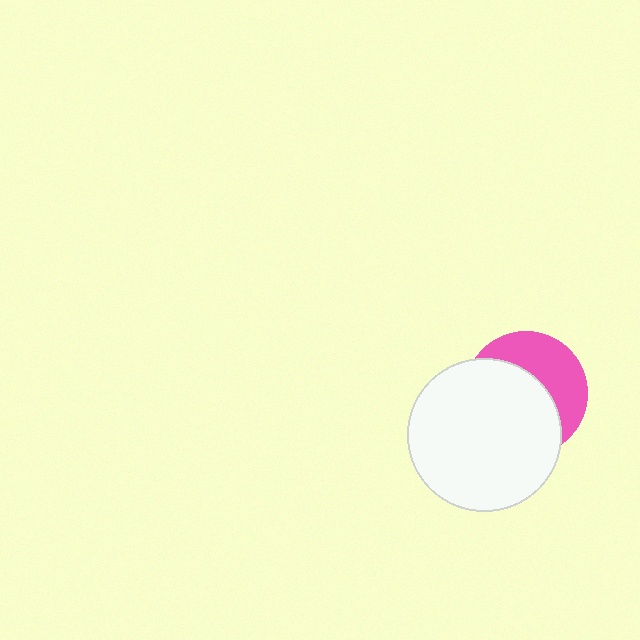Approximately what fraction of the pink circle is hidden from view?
Roughly 60% of the pink circle is hidden behind the white circle.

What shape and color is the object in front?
The object in front is a white circle.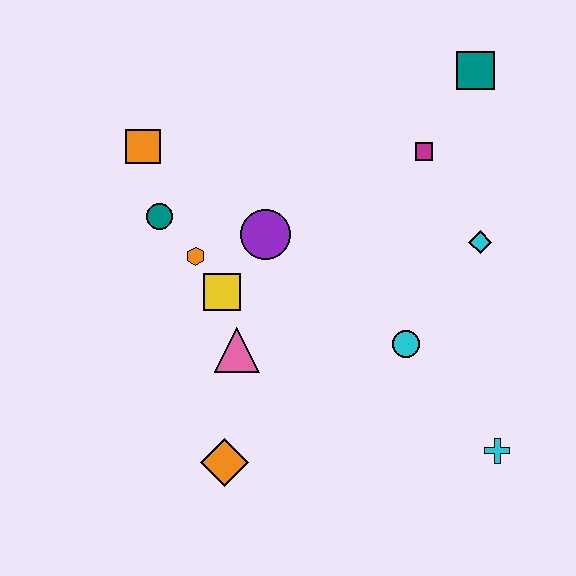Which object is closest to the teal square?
The magenta square is closest to the teal square.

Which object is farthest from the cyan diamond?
The orange square is farthest from the cyan diamond.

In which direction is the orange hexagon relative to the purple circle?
The orange hexagon is to the left of the purple circle.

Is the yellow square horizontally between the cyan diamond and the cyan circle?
No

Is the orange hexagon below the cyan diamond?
Yes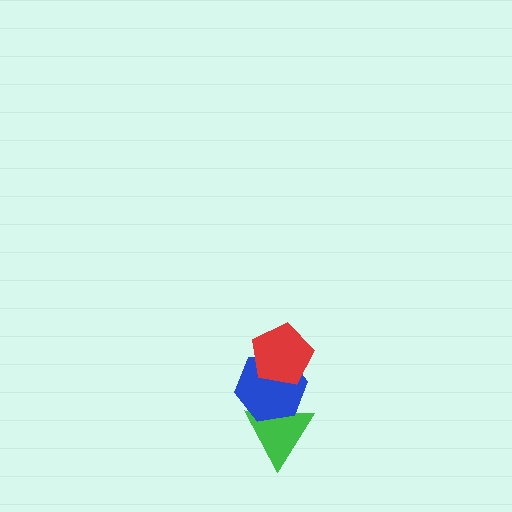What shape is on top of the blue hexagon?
The red pentagon is on top of the blue hexagon.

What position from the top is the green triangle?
The green triangle is 3rd from the top.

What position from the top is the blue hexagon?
The blue hexagon is 2nd from the top.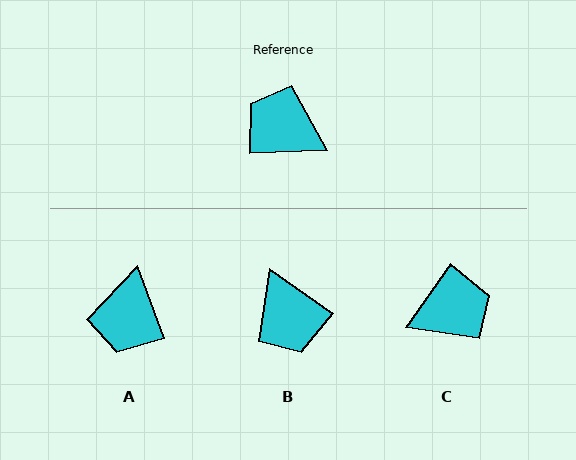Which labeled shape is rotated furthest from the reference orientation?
B, about 142 degrees away.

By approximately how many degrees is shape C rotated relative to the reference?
Approximately 127 degrees clockwise.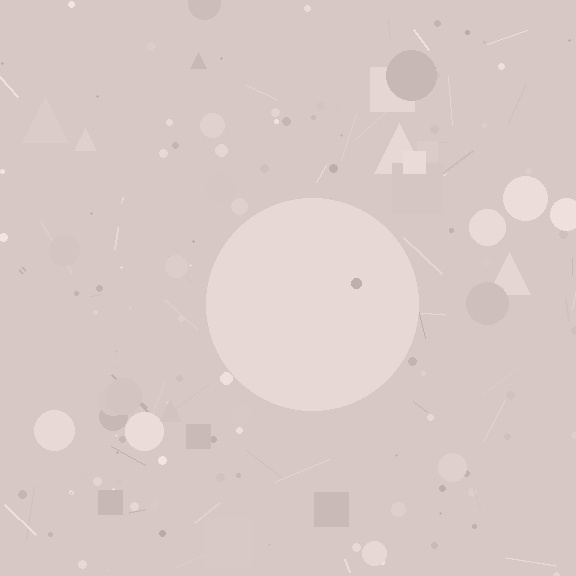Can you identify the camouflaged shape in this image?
The camouflaged shape is a circle.